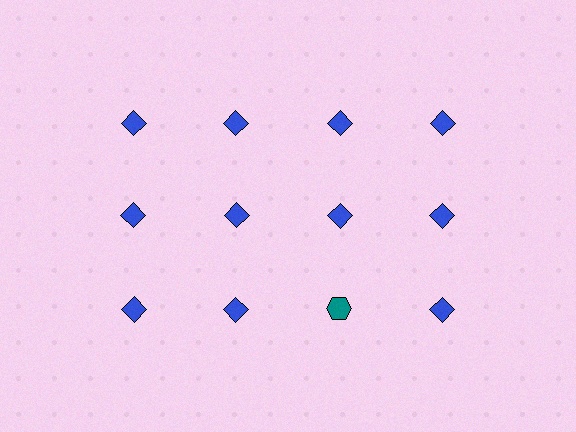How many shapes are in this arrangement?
There are 12 shapes arranged in a grid pattern.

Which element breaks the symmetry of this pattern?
The teal hexagon in the third row, center column breaks the symmetry. All other shapes are blue diamonds.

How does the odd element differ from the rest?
It differs in both color (teal instead of blue) and shape (hexagon instead of diamond).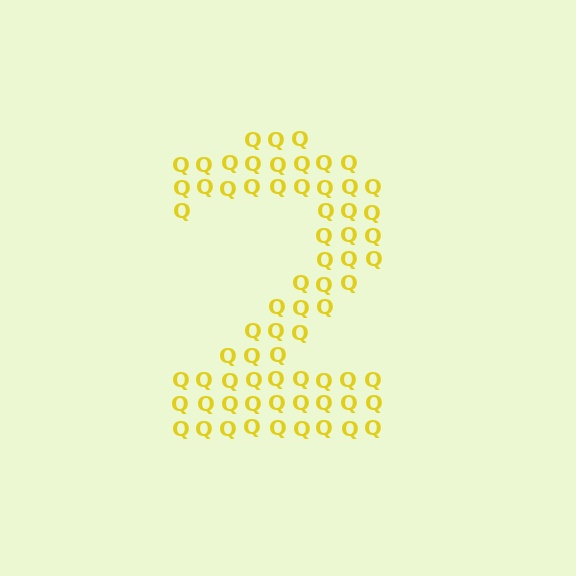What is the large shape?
The large shape is the digit 2.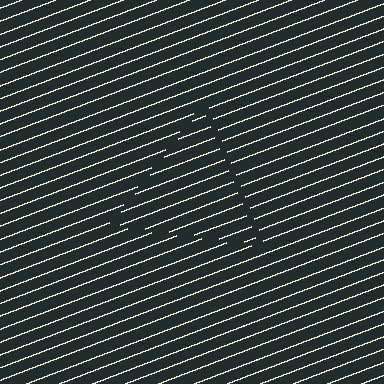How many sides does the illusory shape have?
3 sides — the line-ends trace a triangle.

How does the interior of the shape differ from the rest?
The interior of the shape contains the same grating, shifted by half a period — the contour is defined by the phase discontinuity where line-ends from the inner and outer gratings abut.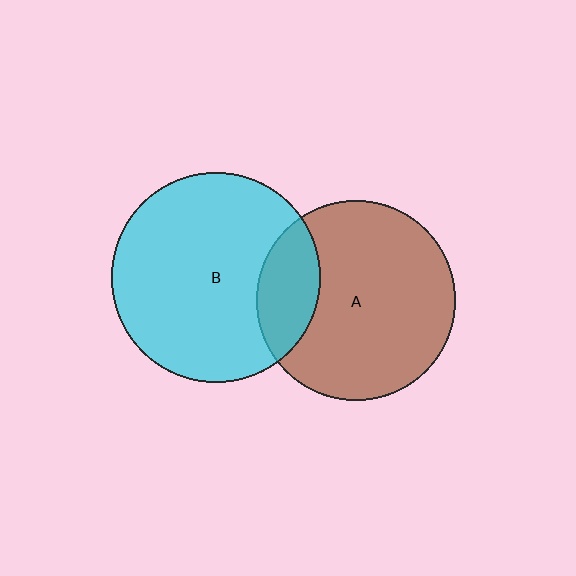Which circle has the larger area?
Circle B (cyan).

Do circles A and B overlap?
Yes.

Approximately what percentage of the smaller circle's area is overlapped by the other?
Approximately 20%.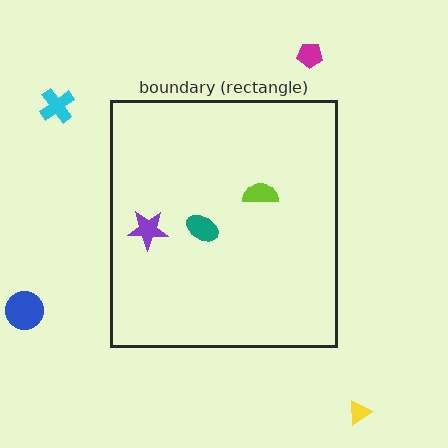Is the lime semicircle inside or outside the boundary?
Inside.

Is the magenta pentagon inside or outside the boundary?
Outside.